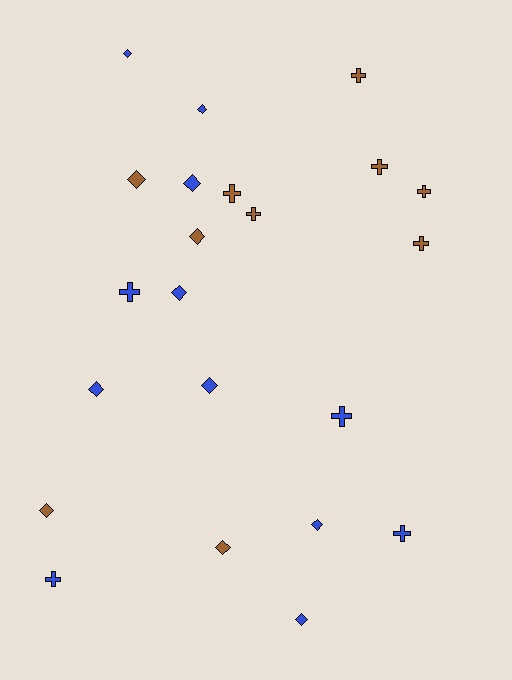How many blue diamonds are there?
There are 8 blue diamonds.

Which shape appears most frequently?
Diamond, with 12 objects.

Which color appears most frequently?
Blue, with 12 objects.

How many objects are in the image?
There are 22 objects.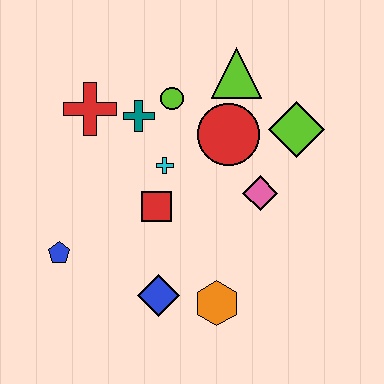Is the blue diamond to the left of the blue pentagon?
No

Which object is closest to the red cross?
The teal cross is closest to the red cross.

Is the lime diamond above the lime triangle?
No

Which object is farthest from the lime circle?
The orange hexagon is farthest from the lime circle.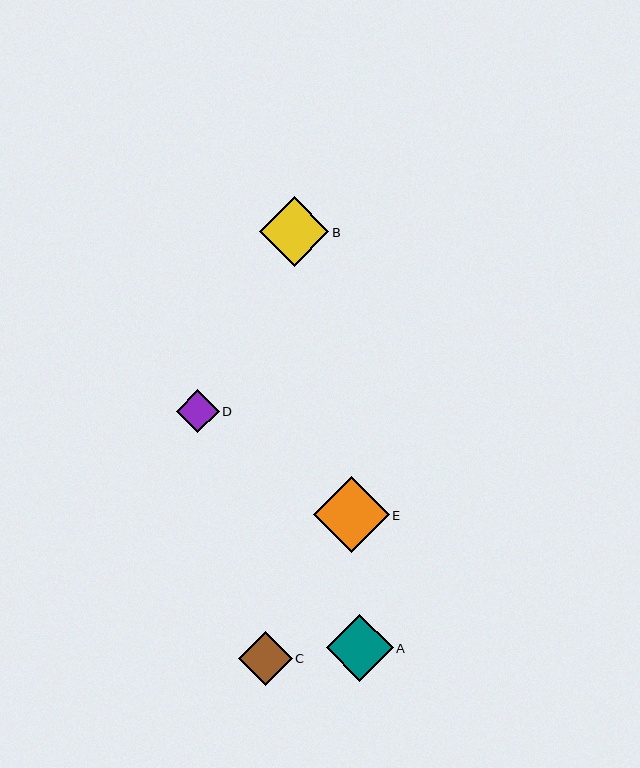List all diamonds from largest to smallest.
From largest to smallest: E, B, A, C, D.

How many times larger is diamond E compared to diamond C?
Diamond E is approximately 1.4 times the size of diamond C.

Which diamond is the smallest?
Diamond D is the smallest with a size of approximately 43 pixels.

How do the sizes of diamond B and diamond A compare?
Diamond B and diamond A are approximately the same size.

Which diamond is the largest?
Diamond E is the largest with a size of approximately 76 pixels.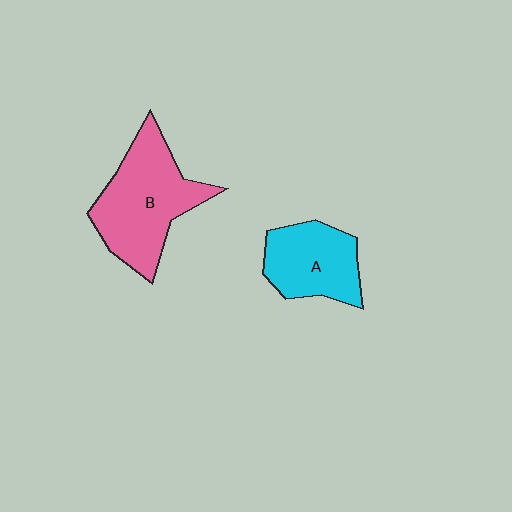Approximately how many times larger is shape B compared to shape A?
Approximately 1.5 times.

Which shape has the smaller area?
Shape A (cyan).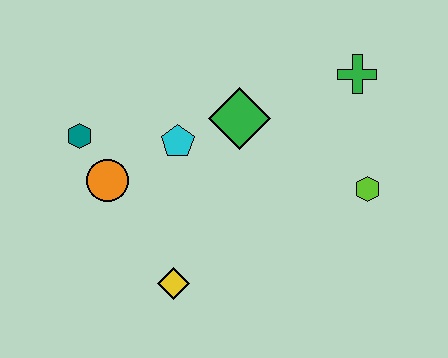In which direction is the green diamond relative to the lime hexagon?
The green diamond is to the left of the lime hexagon.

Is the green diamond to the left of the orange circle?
No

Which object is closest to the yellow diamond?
The orange circle is closest to the yellow diamond.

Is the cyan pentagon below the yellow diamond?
No